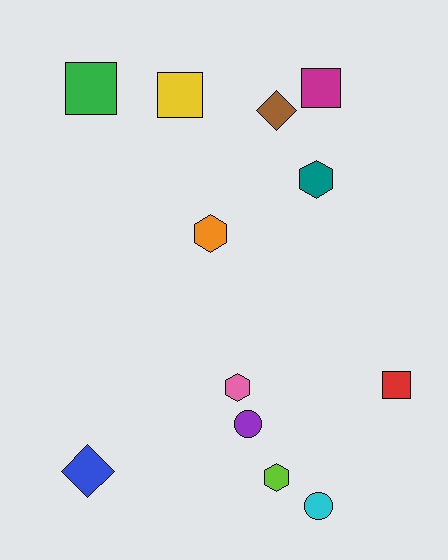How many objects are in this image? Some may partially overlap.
There are 12 objects.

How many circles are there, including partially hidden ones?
There are 2 circles.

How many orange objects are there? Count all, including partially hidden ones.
There is 1 orange object.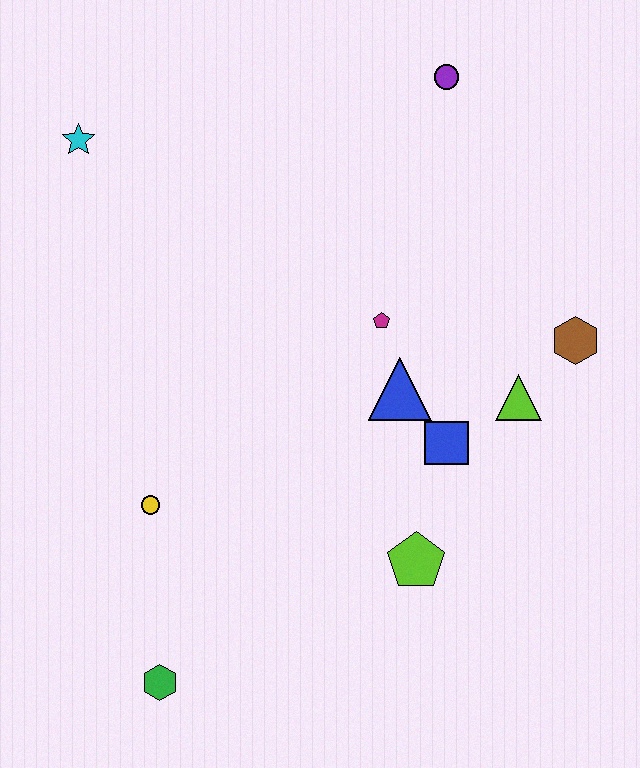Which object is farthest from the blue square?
The cyan star is farthest from the blue square.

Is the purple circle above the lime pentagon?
Yes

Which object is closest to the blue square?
The blue triangle is closest to the blue square.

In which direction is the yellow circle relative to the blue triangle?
The yellow circle is to the left of the blue triangle.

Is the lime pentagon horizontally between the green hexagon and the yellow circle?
No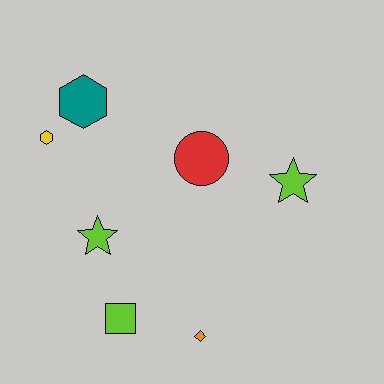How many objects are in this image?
There are 7 objects.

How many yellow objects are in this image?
There is 1 yellow object.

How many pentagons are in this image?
There are no pentagons.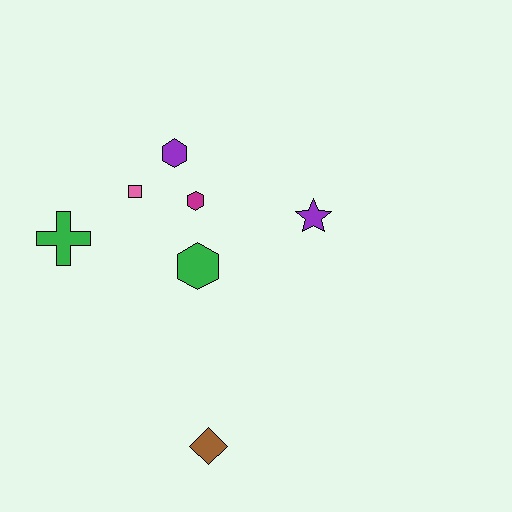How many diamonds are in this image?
There is 1 diamond.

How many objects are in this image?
There are 7 objects.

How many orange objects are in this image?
There are no orange objects.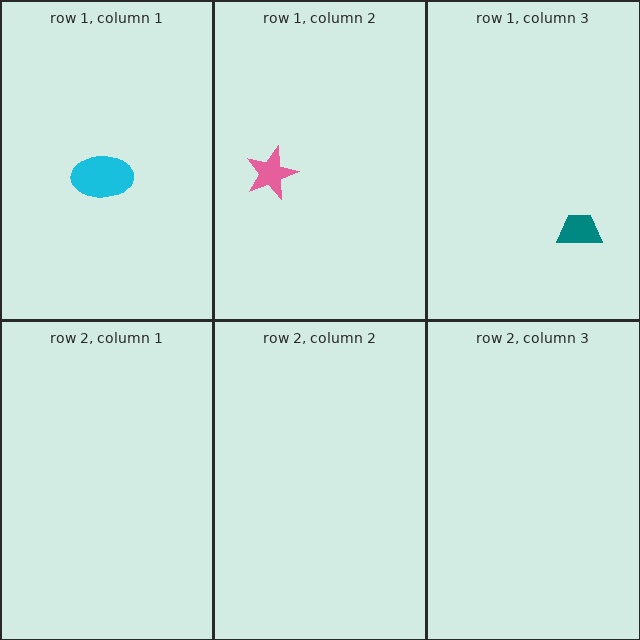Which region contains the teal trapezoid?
The row 1, column 3 region.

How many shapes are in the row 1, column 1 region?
1.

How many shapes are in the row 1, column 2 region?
1.